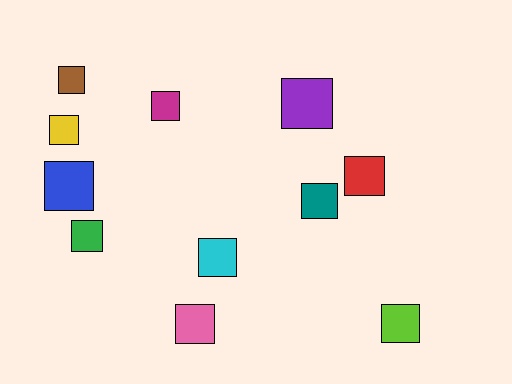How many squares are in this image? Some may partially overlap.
There are 11 squares.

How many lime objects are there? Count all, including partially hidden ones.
There is 1 lime object.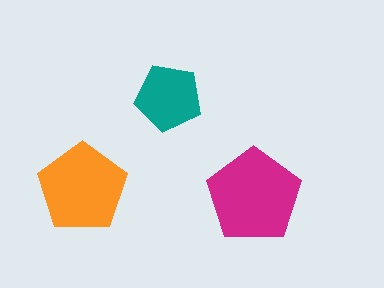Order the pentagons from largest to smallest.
the magenta one, the orange one, the teal one.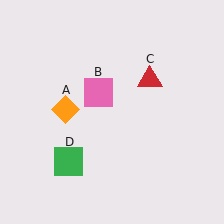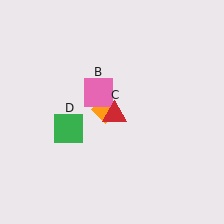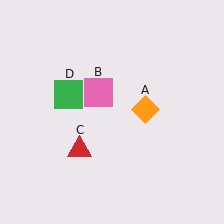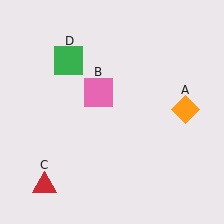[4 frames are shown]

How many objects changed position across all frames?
3 objects changed position: orange diamond (object A), red triangle (object C), green square (object D).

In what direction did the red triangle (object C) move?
The red triangle (object C) moved down and to the left.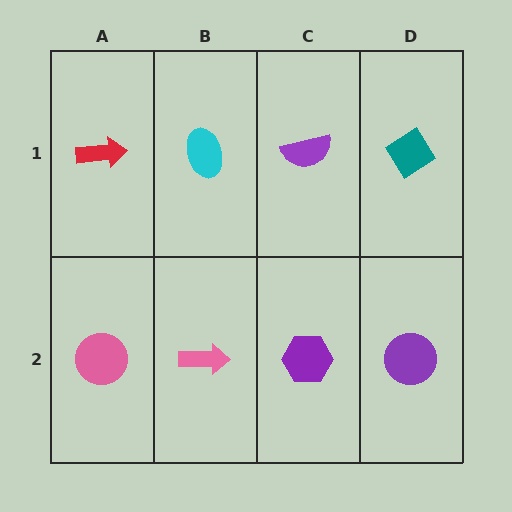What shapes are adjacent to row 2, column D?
A teal diamond (row 1, column D), a purple hexagon (row 2, column C).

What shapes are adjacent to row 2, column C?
A purple semicircle (row 1, column C), a pink arrow (row 2, column B), a purple circle (row 2, column D).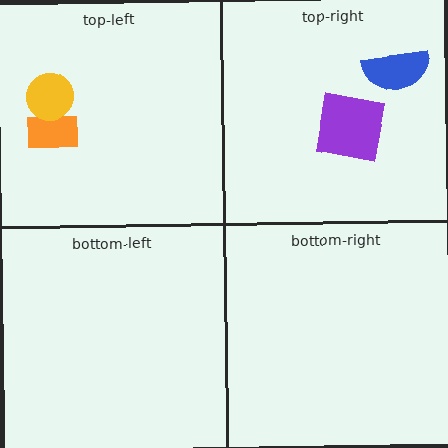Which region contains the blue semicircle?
The top-right region.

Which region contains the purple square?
The top-right region.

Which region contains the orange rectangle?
The top-left region.